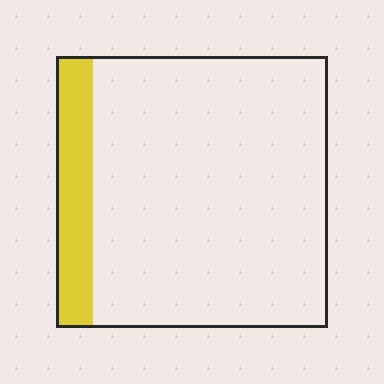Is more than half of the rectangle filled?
No.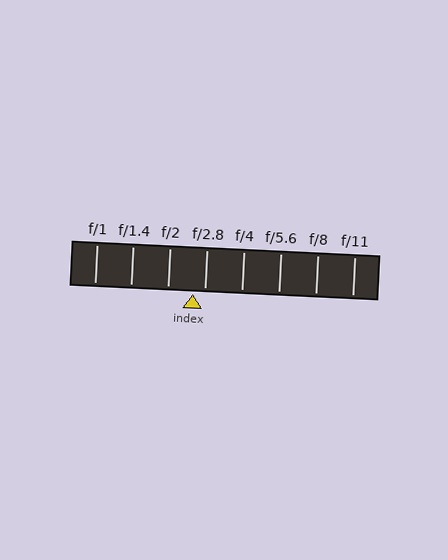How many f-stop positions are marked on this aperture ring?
There are 8 f-stop positions marked.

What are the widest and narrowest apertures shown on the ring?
The widest aperture shown is f/1 and the narrowest is f/11.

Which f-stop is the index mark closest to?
The index mark is closest to f/2.8.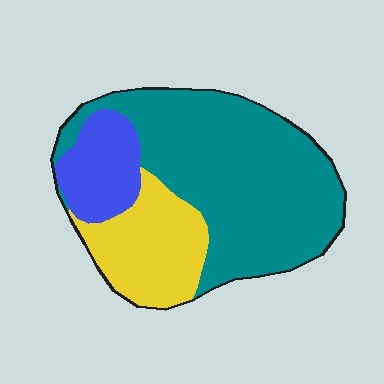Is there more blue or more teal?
Teal.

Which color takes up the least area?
Blue, at roughly 15%.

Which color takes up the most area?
Teal, at roughly 60%.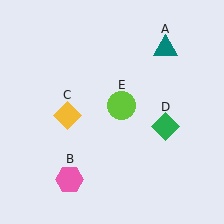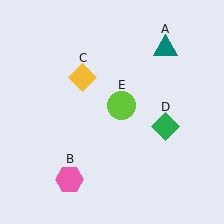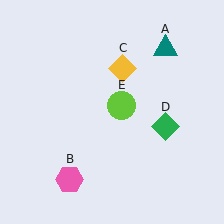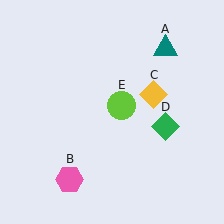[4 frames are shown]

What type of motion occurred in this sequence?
The yellow diamond (object C) rotated clockwise around the center of the scene.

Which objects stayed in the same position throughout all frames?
Teal triangle (object A) and pink hexagon (object B) and green diamond (object D) and lime circle (object E) remained stationary.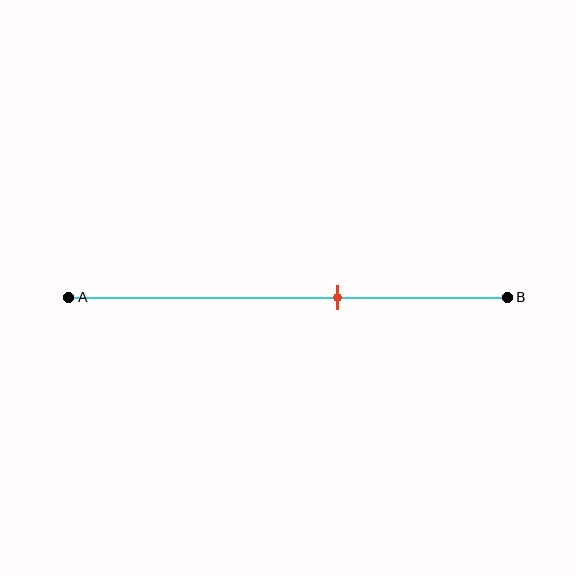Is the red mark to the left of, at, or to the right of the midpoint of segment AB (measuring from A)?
The red mark is to the right of the midpoint of segment AB.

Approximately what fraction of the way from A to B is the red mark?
The red mark is approximately 60% of the way from A to B.